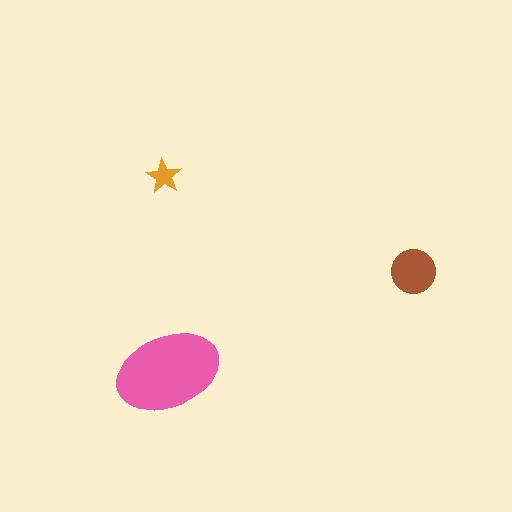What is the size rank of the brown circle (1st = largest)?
2nd.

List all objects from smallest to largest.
The orange star, the brown circle, the pink ellipse.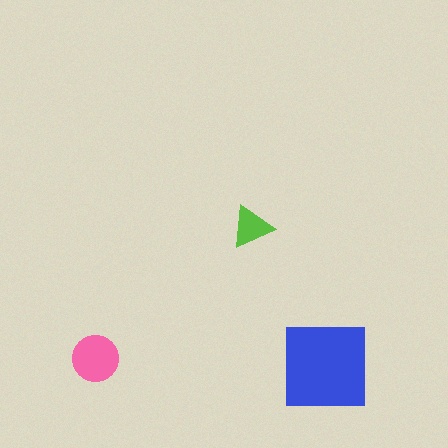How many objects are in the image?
There are 3 objects in the image.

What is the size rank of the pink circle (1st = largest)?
2nd.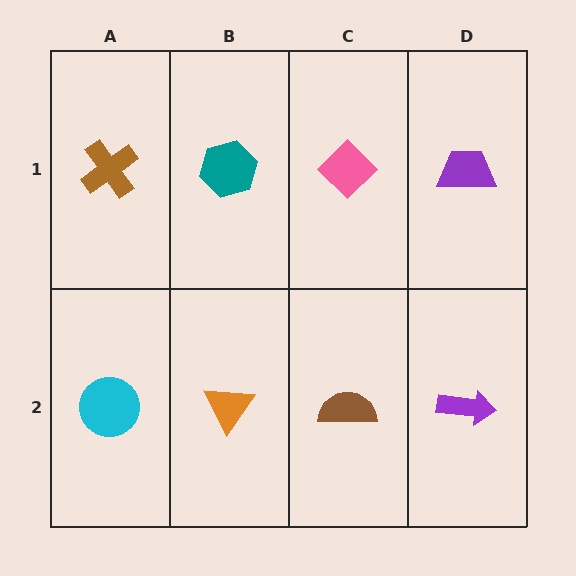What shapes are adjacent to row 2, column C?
A pink diamond (row 1, column C), an orange triangle (row 2, column B), a purple arrow (row 2, column D).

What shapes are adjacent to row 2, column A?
A brown cross (row 1, column A), an orange triangle (row 2, column B).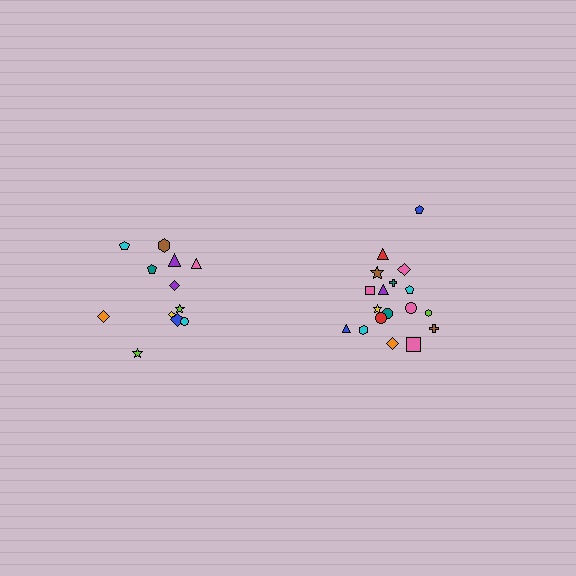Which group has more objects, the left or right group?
The right group.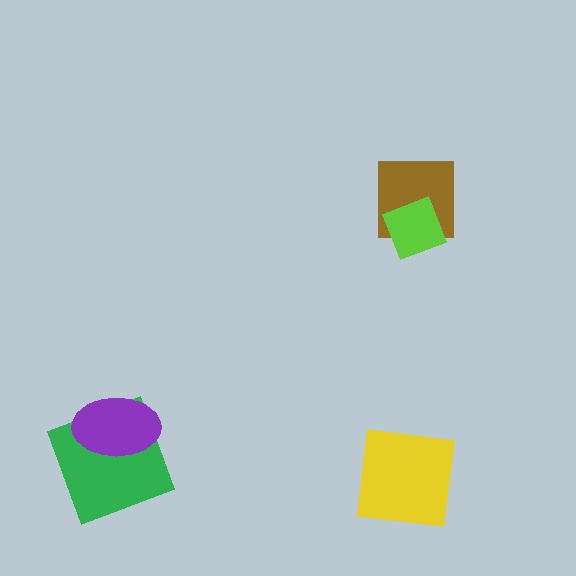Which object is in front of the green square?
The purple ellipse is in front of the green square.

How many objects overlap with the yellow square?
0 objects overlap with the yellow square.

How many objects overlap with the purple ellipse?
1 object overlaps with the purple ellipse.